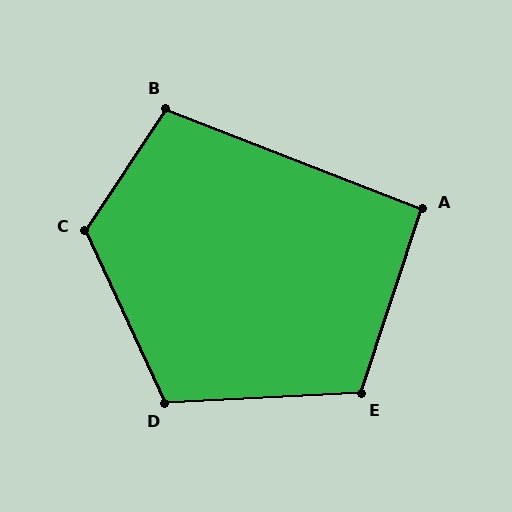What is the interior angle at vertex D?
Approximately 112 degrees (obtuse).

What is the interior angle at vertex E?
Approximately 111 degrees (obtuse).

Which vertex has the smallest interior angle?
A, at approximately 93 degrees.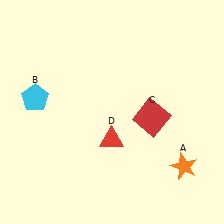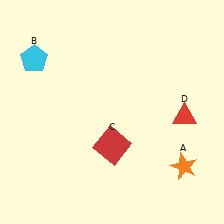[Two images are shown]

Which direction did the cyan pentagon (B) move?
The cyan pentagon (B) moved up.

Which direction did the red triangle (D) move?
The red triangle (D) moved right.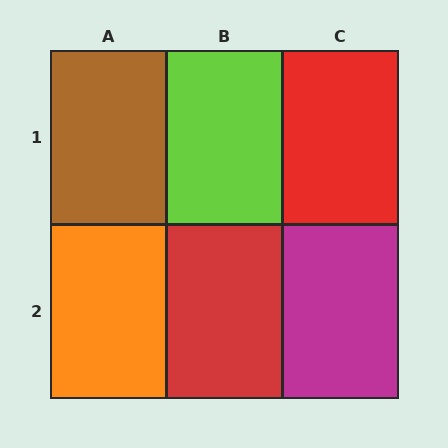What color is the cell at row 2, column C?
Magenta.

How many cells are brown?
1 cell is brown.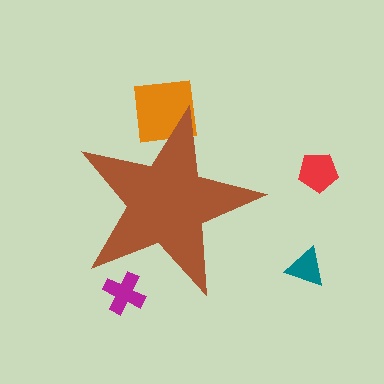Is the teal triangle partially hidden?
No, the teal triangle is fully visible.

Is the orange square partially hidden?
Yes, the orange square is partially hidden behind the brown star.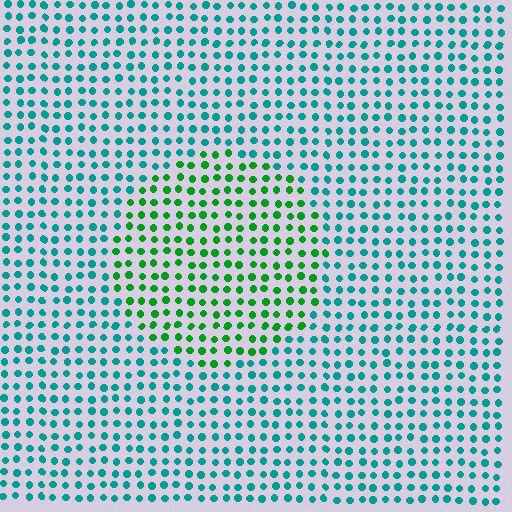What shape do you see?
I see a circle.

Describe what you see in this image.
The image is filled with small teal elements in a uniform arrangement. A circle-shaped region is visible where the elements are tinted to a slightly different hue, forming a subtle color boundary.